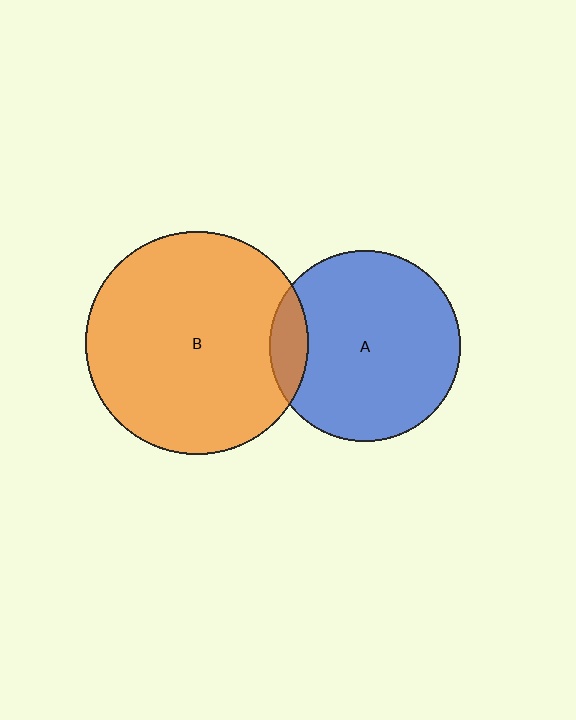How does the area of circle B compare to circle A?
Approximately 1.4 times.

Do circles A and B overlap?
Yes.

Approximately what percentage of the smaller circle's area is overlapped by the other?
Approximately 10%.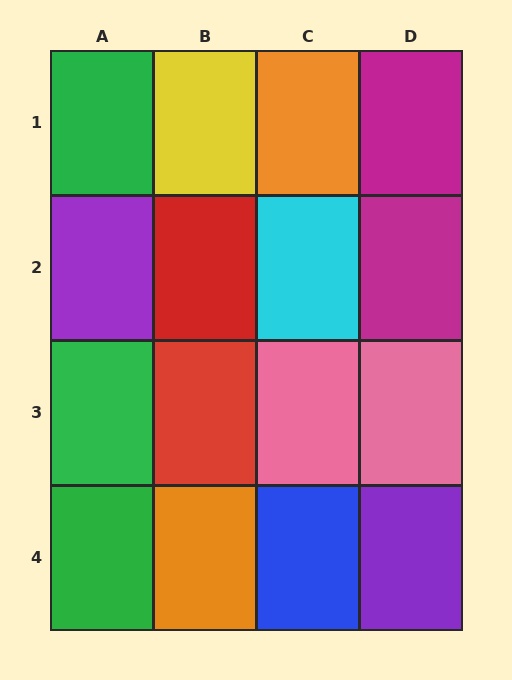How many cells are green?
3 cells are green.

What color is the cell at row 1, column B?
Yellow.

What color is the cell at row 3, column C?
Pink.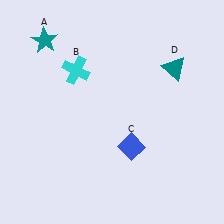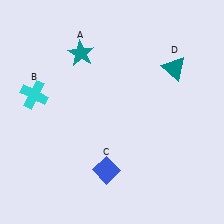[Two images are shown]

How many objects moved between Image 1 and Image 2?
3 objects moved between the two images.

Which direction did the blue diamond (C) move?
The blue diamond (C) moved left.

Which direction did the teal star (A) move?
The teal star (A) moved right.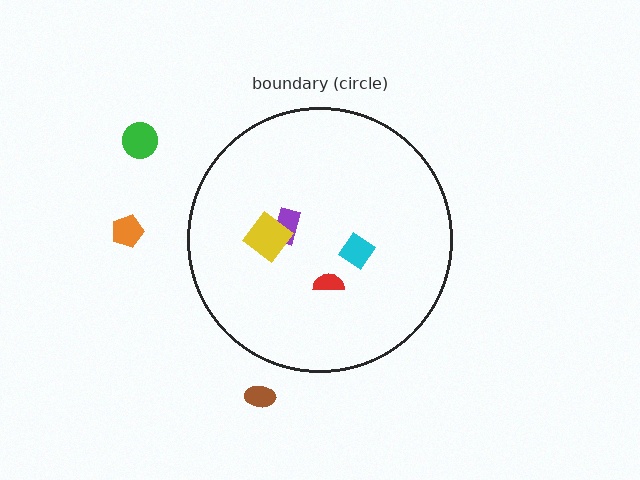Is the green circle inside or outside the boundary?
Outside.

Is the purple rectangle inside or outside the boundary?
Inside.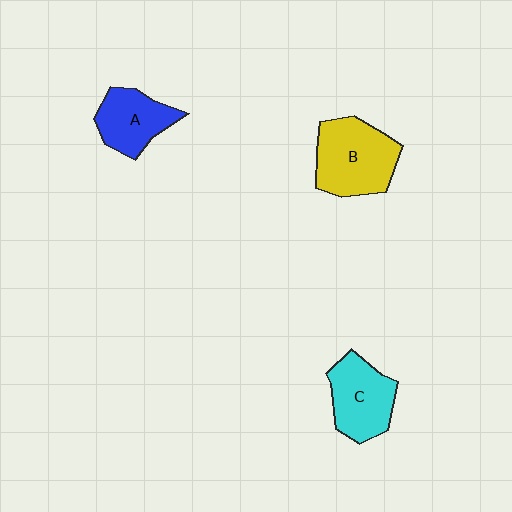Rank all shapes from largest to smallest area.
From largest to smallest: B (yellow), C (cyan), A (blue).